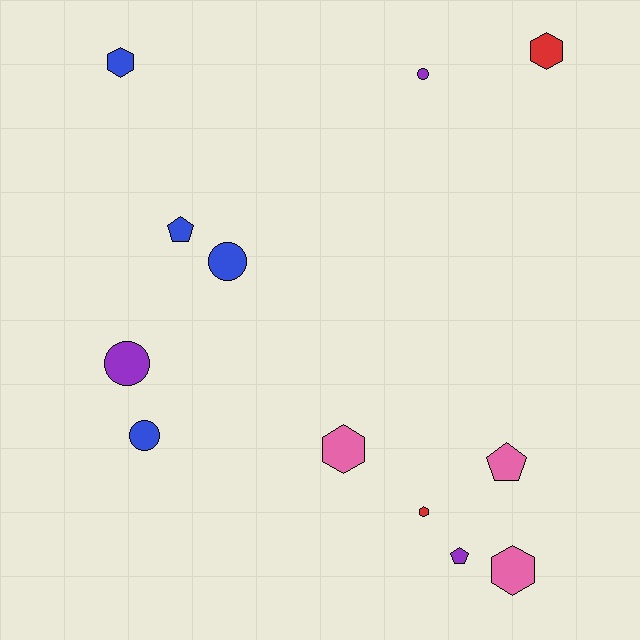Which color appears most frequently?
Blue, with 4 objects.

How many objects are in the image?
There are 12 objects.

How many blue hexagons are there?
There is 1 blue hexagon.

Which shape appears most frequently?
Hexagon, with 5 objects.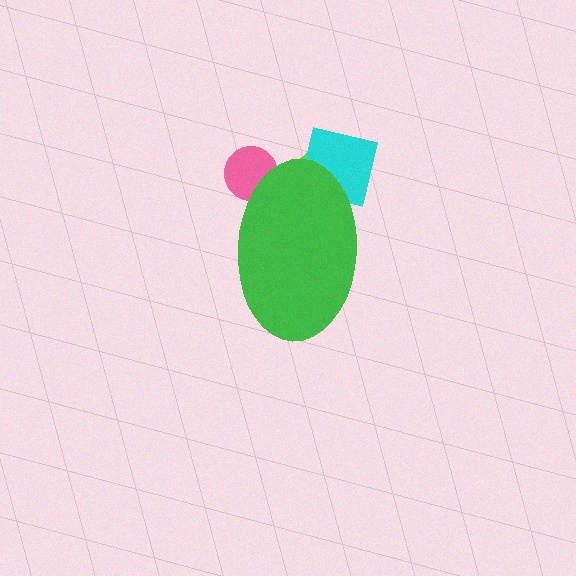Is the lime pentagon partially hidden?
Yes, the lime pentagon is partially hidden behind the green ellipse.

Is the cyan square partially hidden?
Yes, the cyan square is partially hidden behind the green ellipse.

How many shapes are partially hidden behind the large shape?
3 shapes are partially hidden.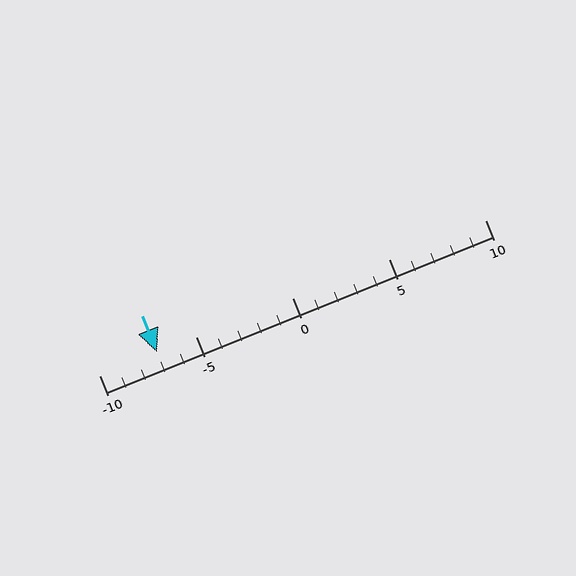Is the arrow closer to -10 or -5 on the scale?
The arrow is closer to -5.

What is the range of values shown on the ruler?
The ruler shows values from -10 to 10.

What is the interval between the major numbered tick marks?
The major tick marks are spaced 5 units apart.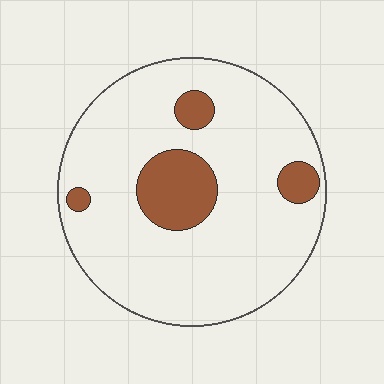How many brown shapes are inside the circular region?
4.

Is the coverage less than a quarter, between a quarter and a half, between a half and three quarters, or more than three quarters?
Less than a quarter.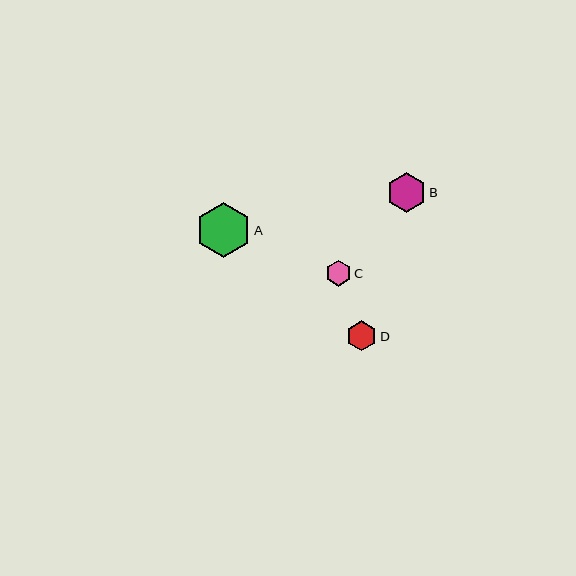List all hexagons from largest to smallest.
From largest to smallest: A, B, D, C.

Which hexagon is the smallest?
Hexagon C is the smallest with a size of approximately 26 pixels.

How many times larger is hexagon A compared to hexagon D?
Hexagon A is approximately 1.8 times the size of hexagon D.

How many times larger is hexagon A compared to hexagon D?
Hexagon A is approximately 1.8 times the size of hexagon D.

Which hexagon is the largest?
Hexagon A is the largest with a size of approximately 55 pixels.